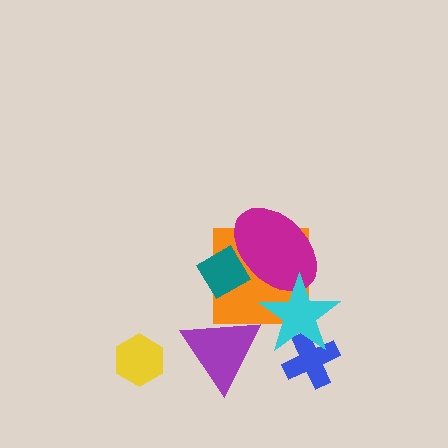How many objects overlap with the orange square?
4 objects overlap with the orange square.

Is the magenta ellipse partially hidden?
Yes, it is partially covered by another shape.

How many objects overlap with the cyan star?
3 objects overlap with the cyan star.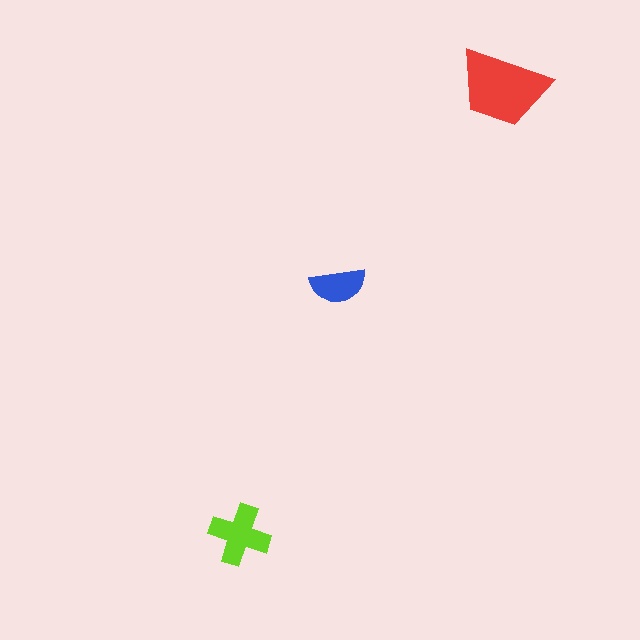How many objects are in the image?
There are 3 objects in the image.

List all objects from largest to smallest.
The red trapezoid, the lime cross, the blue semicircle.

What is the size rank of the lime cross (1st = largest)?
2nd.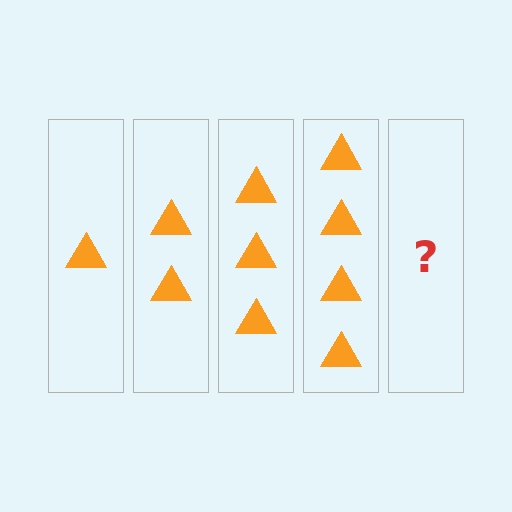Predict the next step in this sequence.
The next step is 5 triangles.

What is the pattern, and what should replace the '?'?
The pattern is that each step adds one more triangle. The '?' should be 5 triangles.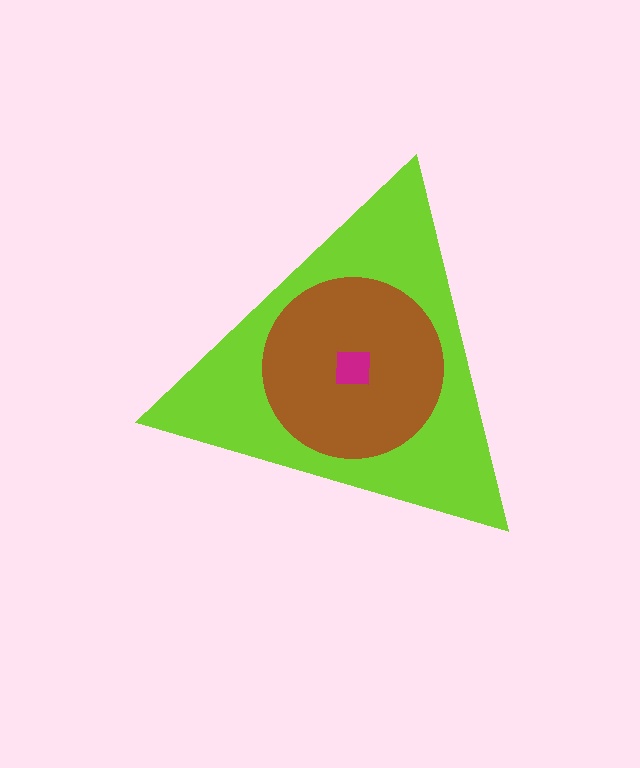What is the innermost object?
The magenta square.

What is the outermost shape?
The lime triangle.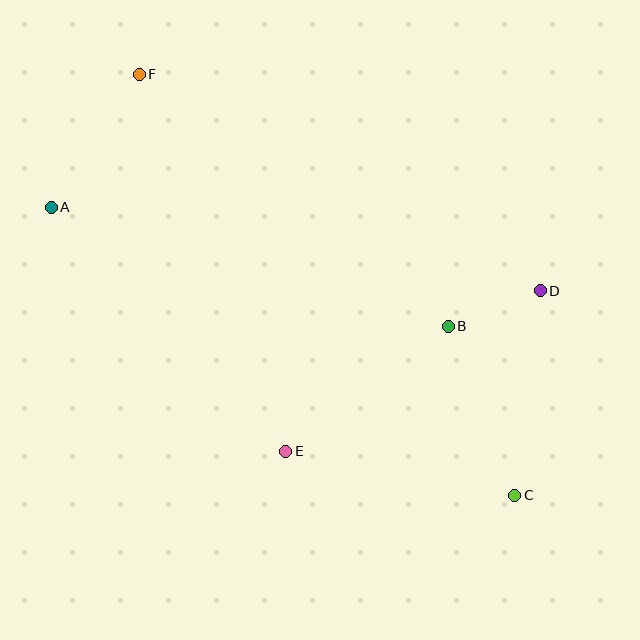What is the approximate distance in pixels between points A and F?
The distance between A and F is approximately 160 pixels.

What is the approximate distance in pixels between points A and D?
The distance between A and D is approximately 496 pixels.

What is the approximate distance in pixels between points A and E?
The distance between A and E is approximately 339 pixels.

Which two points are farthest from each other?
Points C and F are farthest from each other.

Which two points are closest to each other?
Points B and D are closest to each other.